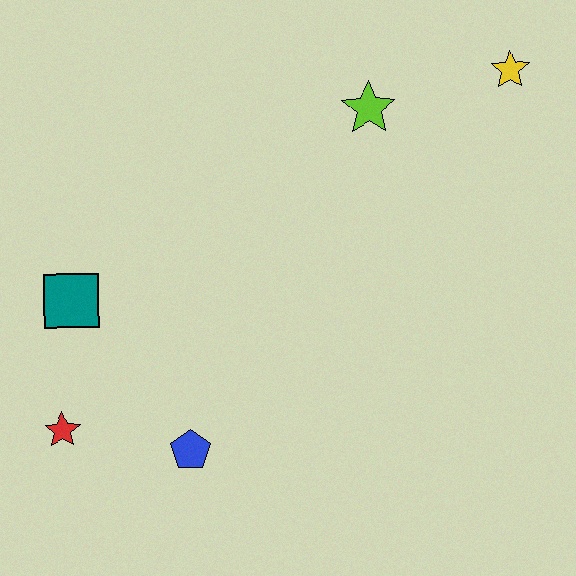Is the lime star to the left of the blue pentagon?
No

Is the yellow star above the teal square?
Yes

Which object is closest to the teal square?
The red star is closest to the teal square.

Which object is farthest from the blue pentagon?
The yellow star is farthest from the blue pentagon.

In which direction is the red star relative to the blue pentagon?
The red star is to the left of the blue pentagon.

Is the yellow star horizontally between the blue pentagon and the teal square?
No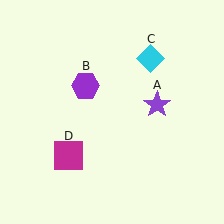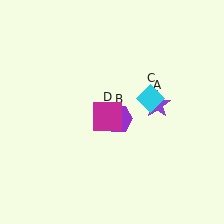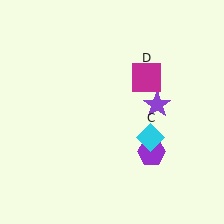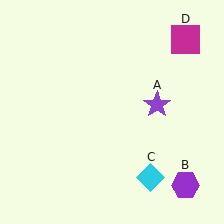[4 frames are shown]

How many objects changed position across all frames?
3 objects changed position: purple hexagon (object B), cyan diamond (object C), magenta square (object D).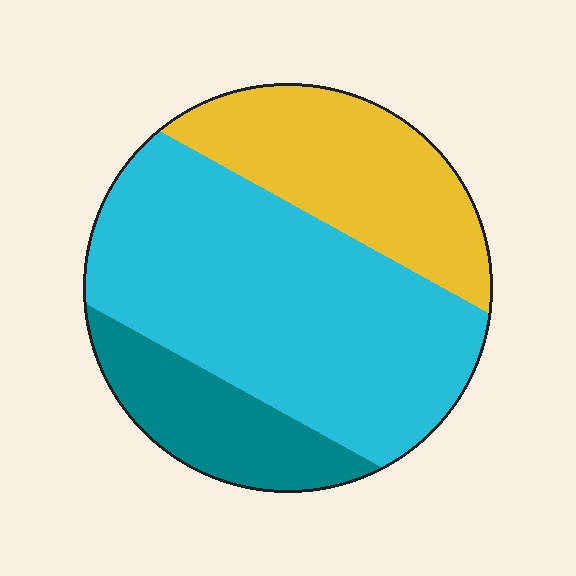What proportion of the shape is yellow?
Yellow covers 27% of the shape.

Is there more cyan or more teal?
Cyan.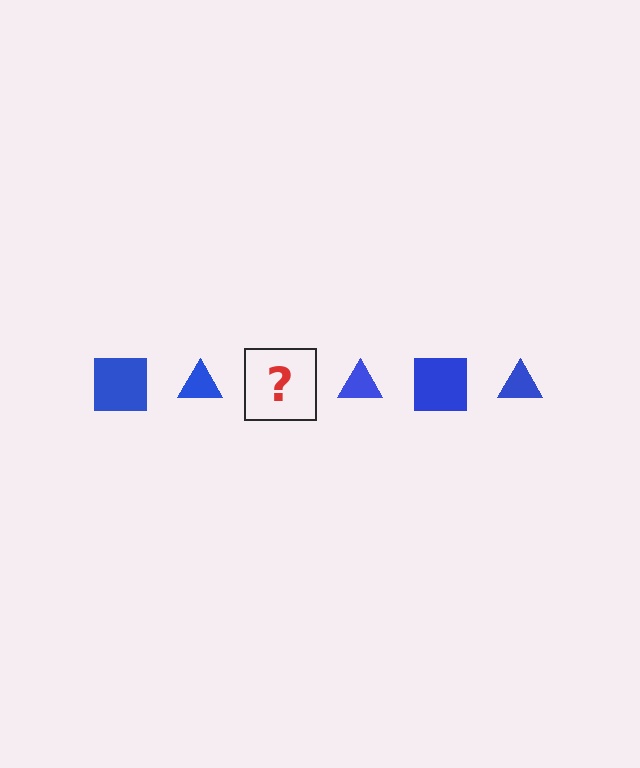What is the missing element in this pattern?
The missing element is a blue square.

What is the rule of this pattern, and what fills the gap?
The rule is that the pattern cycles through square, triangle shapes in blue. The gap should be filled with a blue square.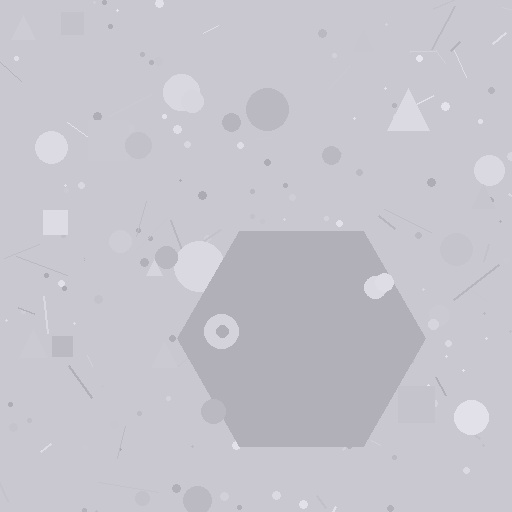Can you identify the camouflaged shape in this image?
The camouflaged shape is a hexagon.